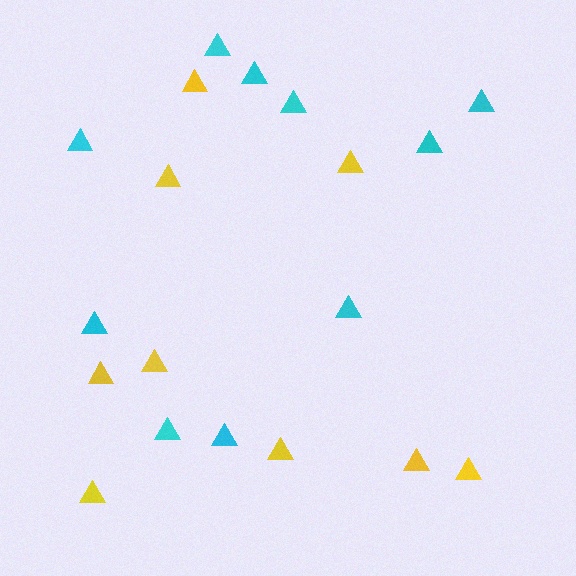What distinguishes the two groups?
There are 2 groups: one group of yellow triangles (9) and one group of cyan triangles (10).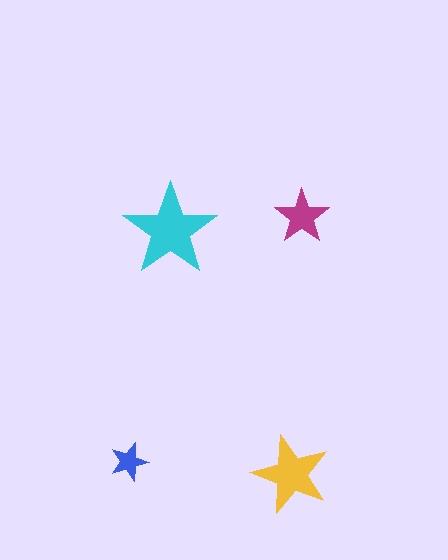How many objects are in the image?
There are 4 objects in the image.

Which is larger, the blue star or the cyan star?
The cyan one.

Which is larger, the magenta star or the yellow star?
The yellow one.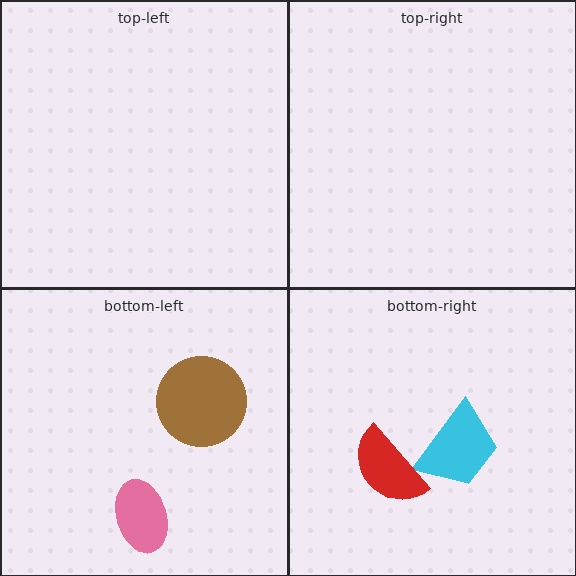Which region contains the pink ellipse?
The bottom-left region.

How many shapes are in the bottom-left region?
2.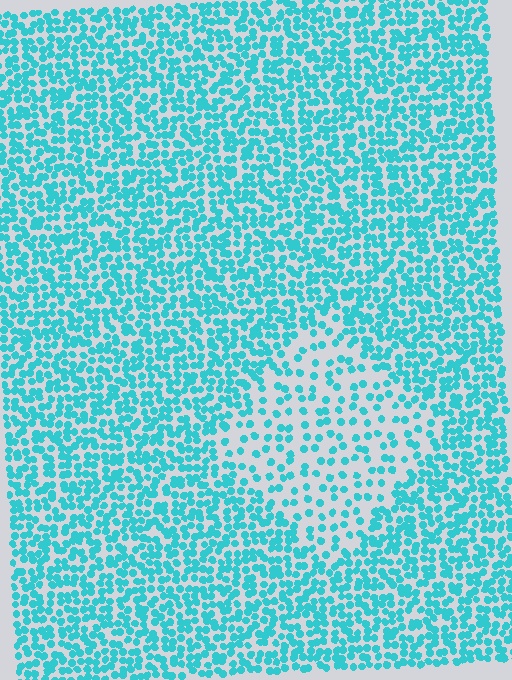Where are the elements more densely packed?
The elements are more densely packed outside the diamond boundary.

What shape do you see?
I see a diamond.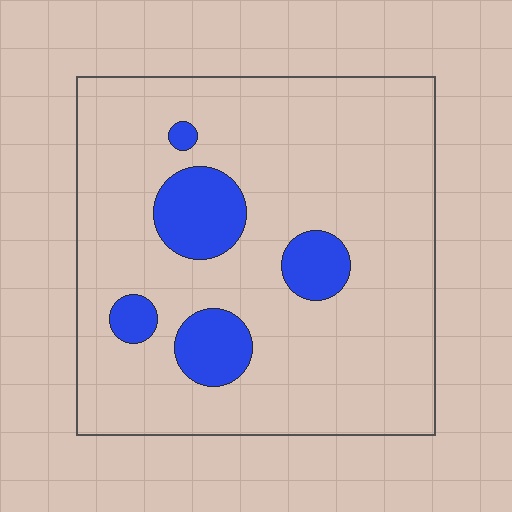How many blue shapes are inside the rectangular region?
5.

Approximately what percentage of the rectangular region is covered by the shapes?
Approximately 15%.